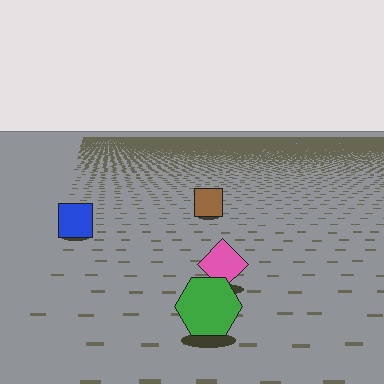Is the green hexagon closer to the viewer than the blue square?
Yes. The green hexagon is closer — you can tell from the texture gradient: the ground texture is coarser near it.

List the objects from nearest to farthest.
From nearest to farthest: the green hexagon, the pink diamond, the blue square, the brown square.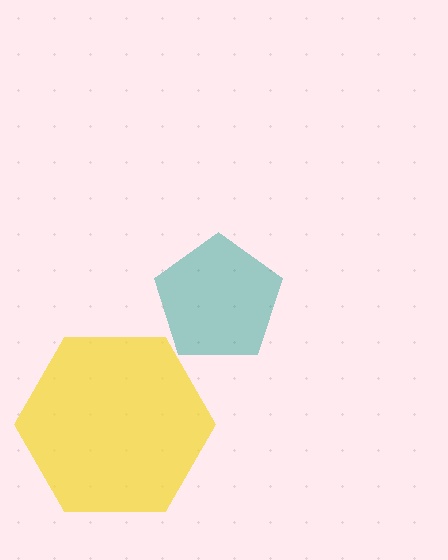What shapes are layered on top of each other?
The layered shapes are: a yellow hexagon, a teal pentagon.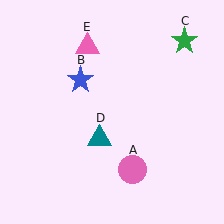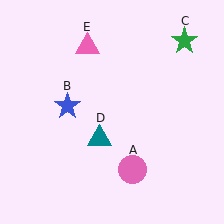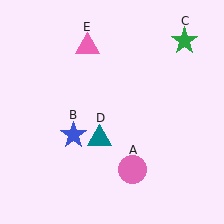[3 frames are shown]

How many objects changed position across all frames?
1 object changed position: blue star (object B).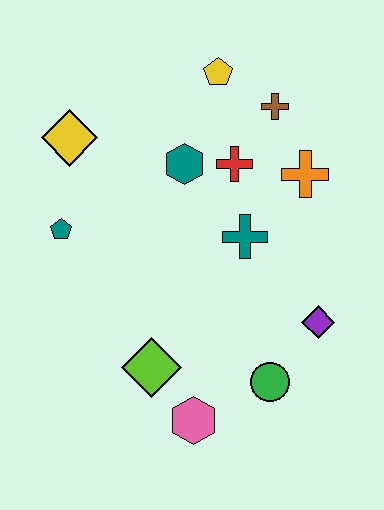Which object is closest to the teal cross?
The red cross is closest to the teal cross.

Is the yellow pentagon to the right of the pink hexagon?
Yes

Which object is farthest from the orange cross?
The pink hexagon is farthest from the orange cross.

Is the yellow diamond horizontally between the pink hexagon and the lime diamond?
No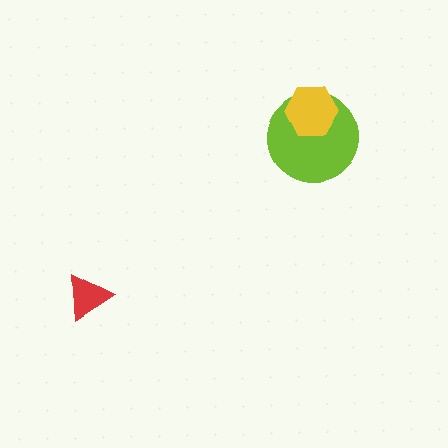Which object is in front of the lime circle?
The yellow hexagon is in front of the lime circle.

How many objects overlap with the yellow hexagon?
1 object overlaps with the yellow hexagon.